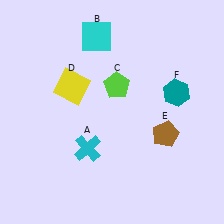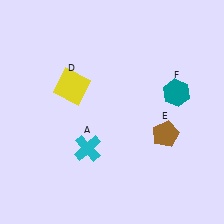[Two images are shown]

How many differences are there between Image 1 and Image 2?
There are 2 differences between the two images.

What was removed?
The cyan square (B), the lime pentagon (C) were removed in Image 2.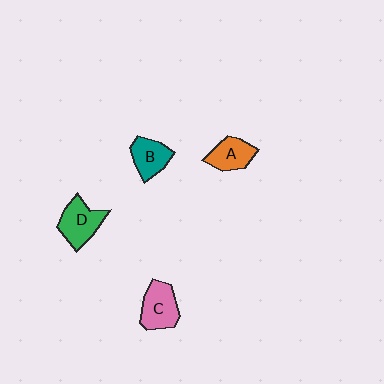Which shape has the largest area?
Shape D (green).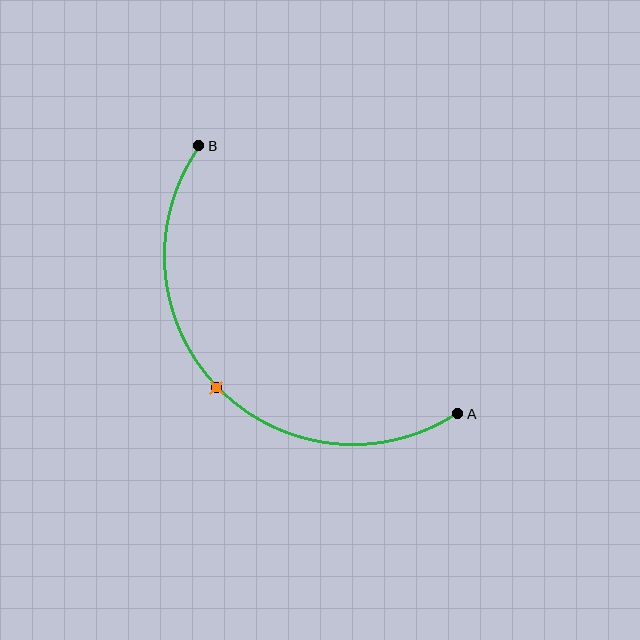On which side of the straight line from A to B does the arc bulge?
The arc bulges below and to the left of the straight line connecting A and B.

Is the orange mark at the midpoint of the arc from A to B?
Yes. The orange mark lies on the arc at equal arc-length from both A and B — it is the arc midpoint.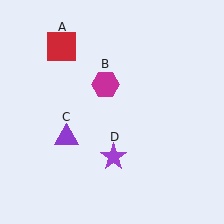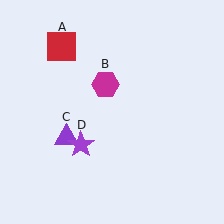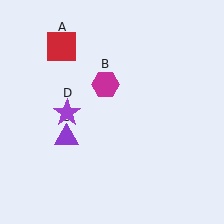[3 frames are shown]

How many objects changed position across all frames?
1 object changed position: purple star (object D).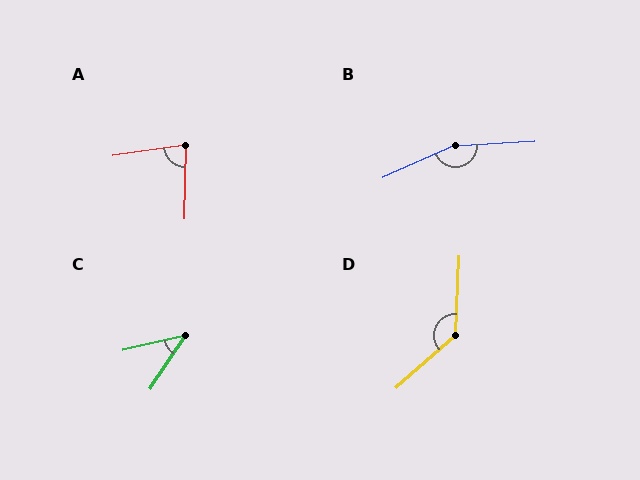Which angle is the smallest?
C, at approximately 44 degrees.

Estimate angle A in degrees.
Approximately 81 degrees.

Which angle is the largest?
B, at approximately 159 degrees.